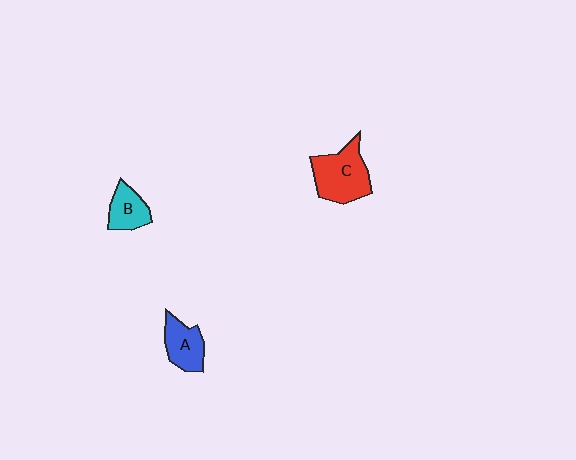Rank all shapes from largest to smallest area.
From largest to smallest: C (red), A (blue), B (cyan).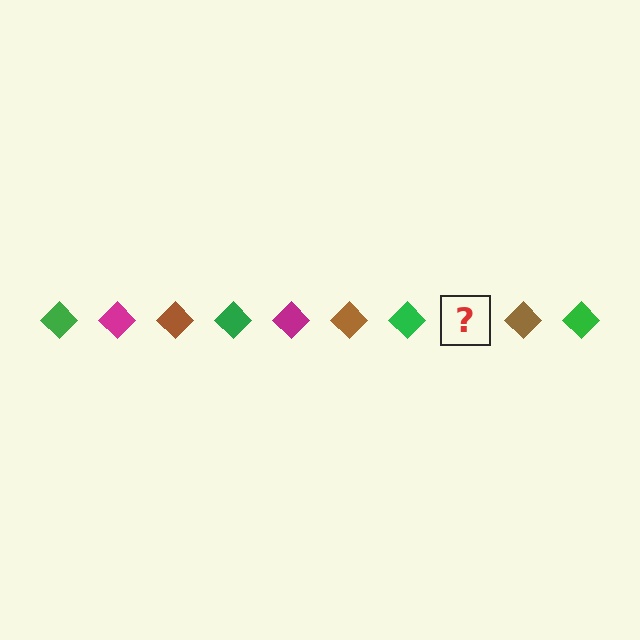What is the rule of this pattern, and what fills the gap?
The rule is that the pattern cycles through green, magenta, brown diamonds. The gap should be filled with a magenta diamond.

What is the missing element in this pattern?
The missing element is a magenta diamond.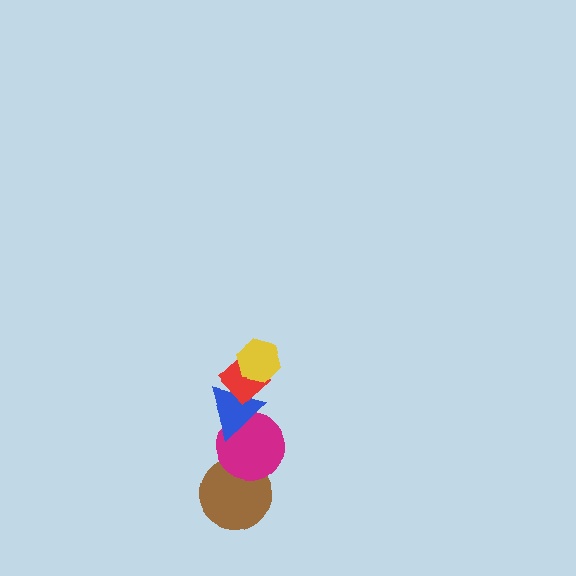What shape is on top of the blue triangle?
The red diamond is on top of the blue triangle.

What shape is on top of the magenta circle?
The blue triangle is on top of the magenta circle.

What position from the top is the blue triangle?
The blue triangle is 3rd from the top.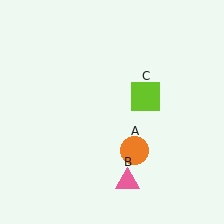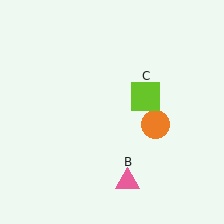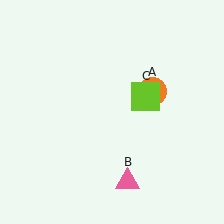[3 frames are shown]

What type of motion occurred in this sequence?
The orange circle (object A) rotated counterclockwise around the center of the scene.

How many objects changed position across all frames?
1 object changed position: orange circle (object A).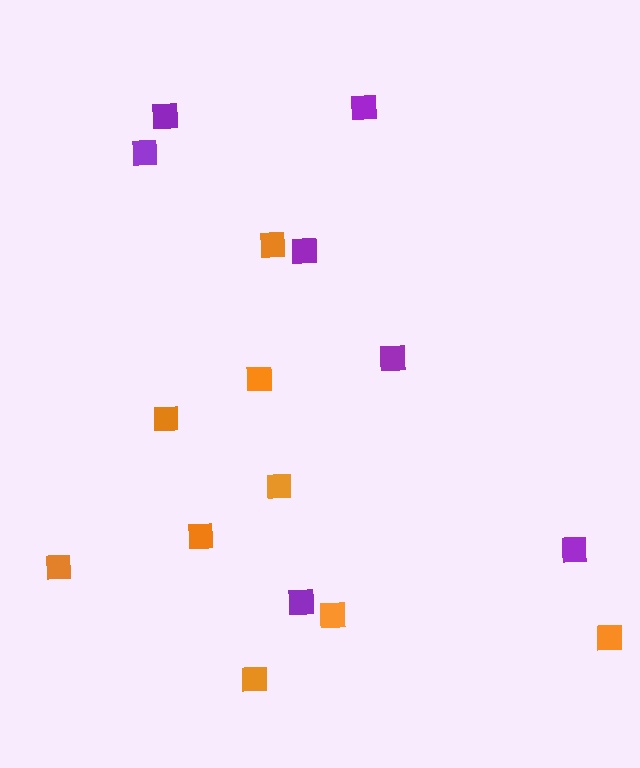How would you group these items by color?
There are 2 groups: one group of orange squares (9) and one group of purple squares (7).